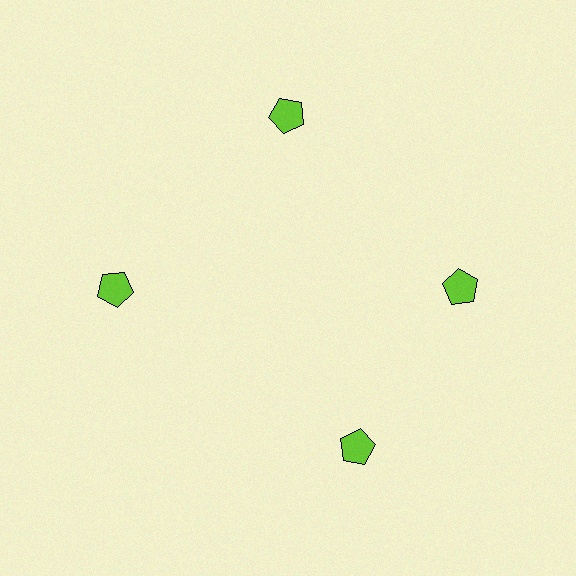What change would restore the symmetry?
The symmetry would be restored by rotating it back into even spacing with its neighbors so that all 4 pentagons sit at equal angles and equal distance from the center.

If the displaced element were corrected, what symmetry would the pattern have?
It would have 4-fold rotational symmetry — the pattern would map onto itself every 90 degrees.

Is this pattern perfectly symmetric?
No. The 4 lime pentagons are arranged in a ring, but one element near the 6 o'clock position is rotated out of alignment along the ring, breaking the 4-fold rotational symmetry.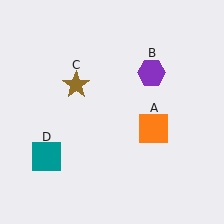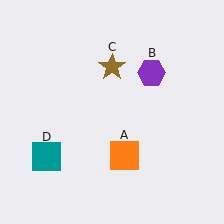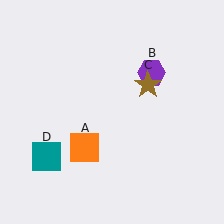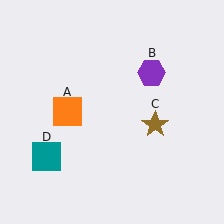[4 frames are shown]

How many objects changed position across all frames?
2 objects changed position: orange square (object A), brown star (object C).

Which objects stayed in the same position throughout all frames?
Purple hexagon (object B) and teal square (object D) remained stationary.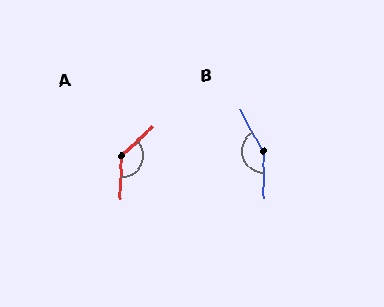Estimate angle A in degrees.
Approximately 134 degrees.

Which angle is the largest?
B, at approximately 151 degrees.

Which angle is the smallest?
A, at approximately 134 degrees.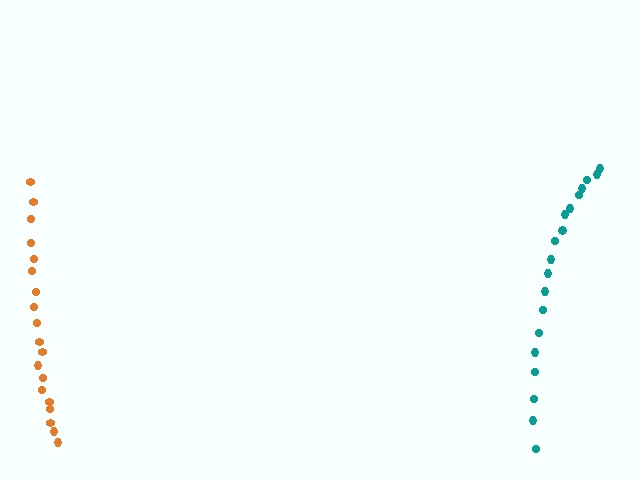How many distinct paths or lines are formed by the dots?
There are 2 distinct paths.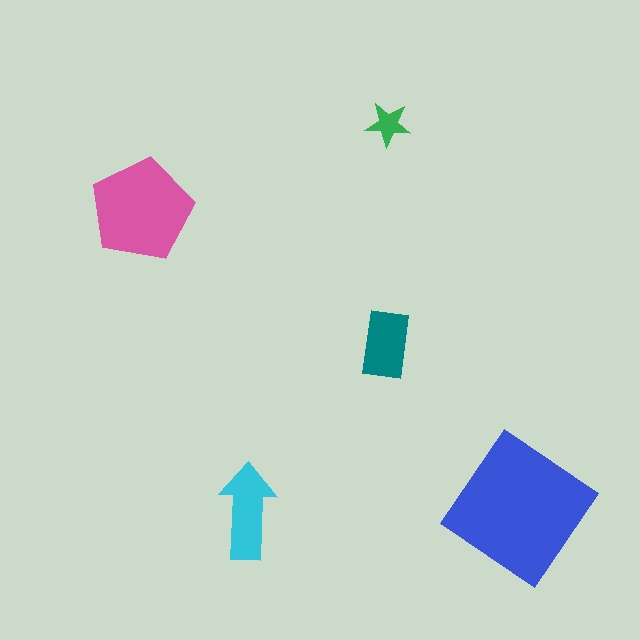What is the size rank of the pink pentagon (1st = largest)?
2nd.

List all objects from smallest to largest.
The green star, the teal rectangle, the cyan arrow, the pink pentagon, the blue diamond.